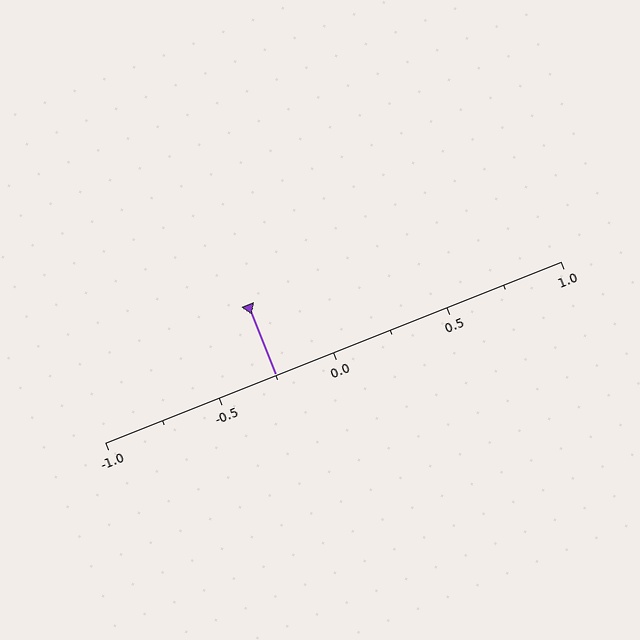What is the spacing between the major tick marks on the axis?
The major ticks are spaced 0.5 apart.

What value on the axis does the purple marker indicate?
The marker indicates approximately -0.25.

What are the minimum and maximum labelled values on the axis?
The axis runs from -1.0 to 1.0.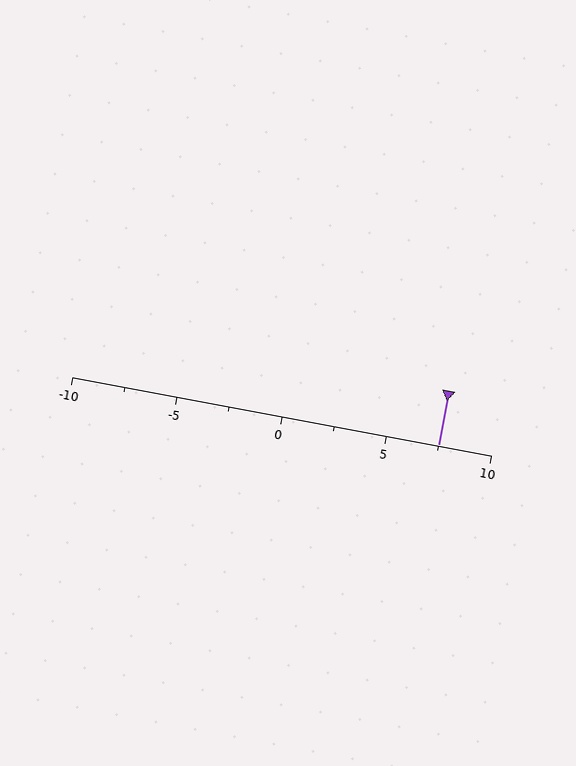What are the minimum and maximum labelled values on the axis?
The axis runs from -10 to 10.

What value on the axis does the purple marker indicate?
The marker indicates approximately 7.5.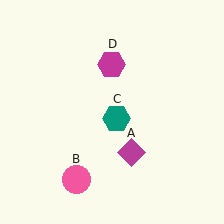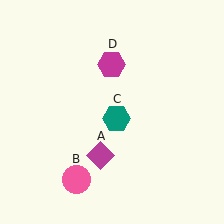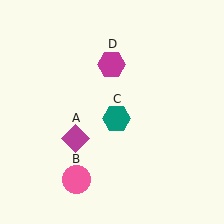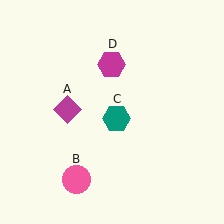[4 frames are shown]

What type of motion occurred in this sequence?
The magenta diamond (object A) rotated clockwise around the center of the scene.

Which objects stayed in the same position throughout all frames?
Pink circle (object B) and teal hexagon (object C) and magenta hexagon (object D) remained stationary.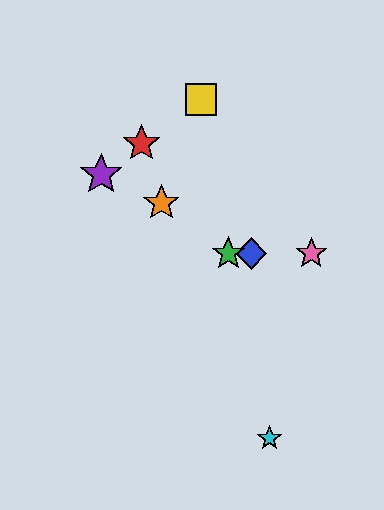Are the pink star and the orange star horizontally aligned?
No, the pink star is at y≈254 and the orange star is at y≈203.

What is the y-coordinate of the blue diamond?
The blue diamond is at y≈254.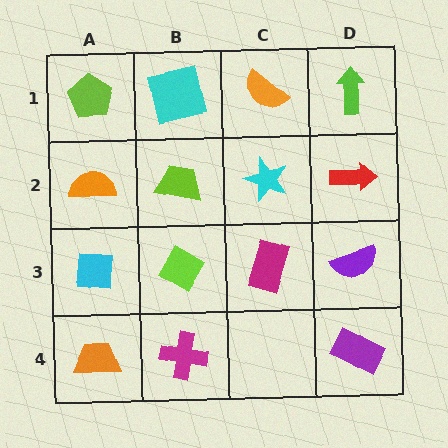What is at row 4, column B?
A magenta cross.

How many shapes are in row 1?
4 shapes.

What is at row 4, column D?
A purple rectangle.